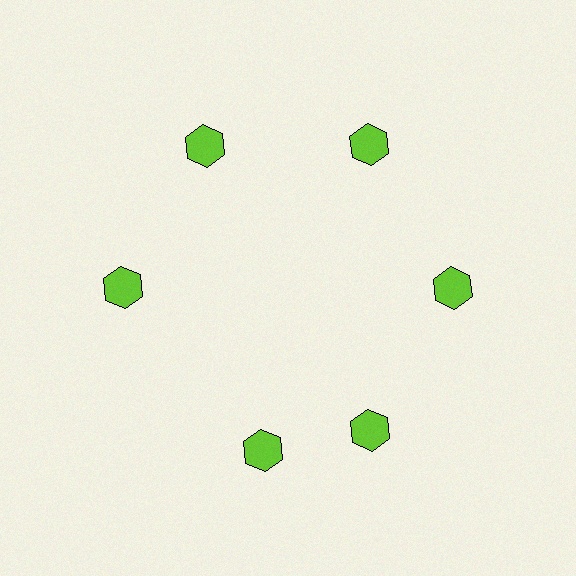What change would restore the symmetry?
The symmetry would be restored by rotating it back into even spacing with its neighbors so that all 6 hexagons sit at equal angles and equal distance from the center.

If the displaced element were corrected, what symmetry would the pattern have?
It would have 6-fold rotational symmetry — the pattern would map onto itself every 60 degrees.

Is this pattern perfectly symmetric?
No. The 6 lime hexagons are arranged in a ring, but one element near the 7 o'clock position is rotated out of alignment along the ring, breaking the 6-fold rotational symmetry.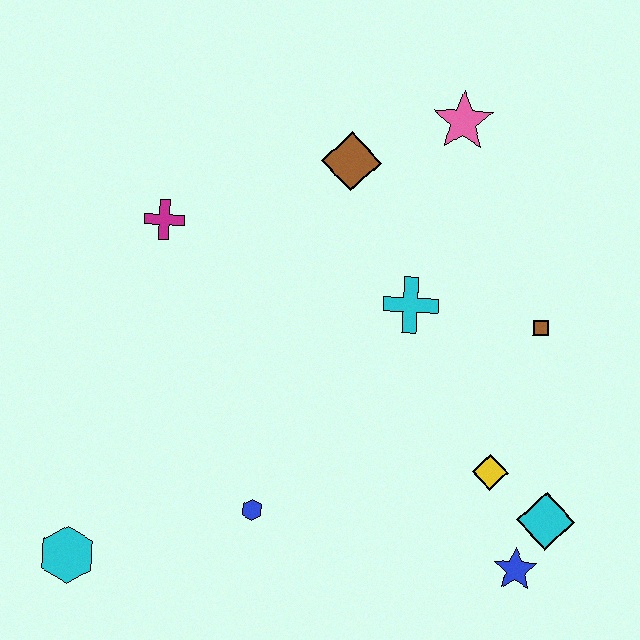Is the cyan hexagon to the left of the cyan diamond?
Yes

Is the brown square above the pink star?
No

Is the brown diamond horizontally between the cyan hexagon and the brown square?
Yes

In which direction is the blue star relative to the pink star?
The blue star is below the pink star.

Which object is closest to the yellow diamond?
The cyan diamond is closest to the yellow diamond.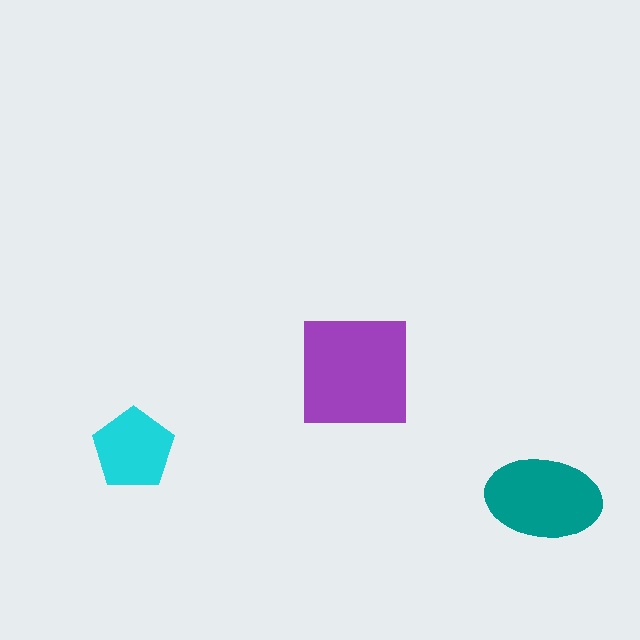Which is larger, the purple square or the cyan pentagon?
The purple square.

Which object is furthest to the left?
The cyan pentagon is leftmost.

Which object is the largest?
The purple square.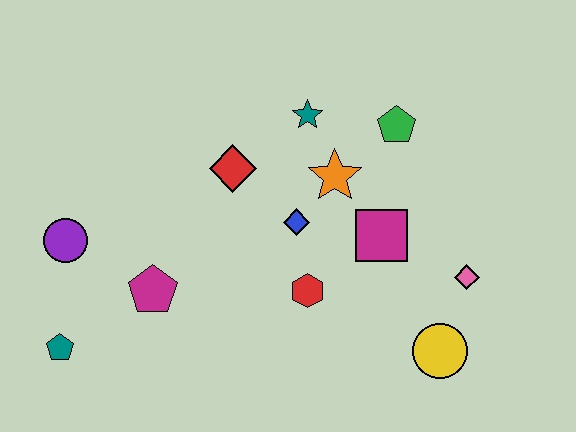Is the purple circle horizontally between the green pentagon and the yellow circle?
No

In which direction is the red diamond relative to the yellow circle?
The red diamond is to the left of the yellow circle.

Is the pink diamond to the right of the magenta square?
Yes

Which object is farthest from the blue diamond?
The teal pentagon is farthest from the blue diamond.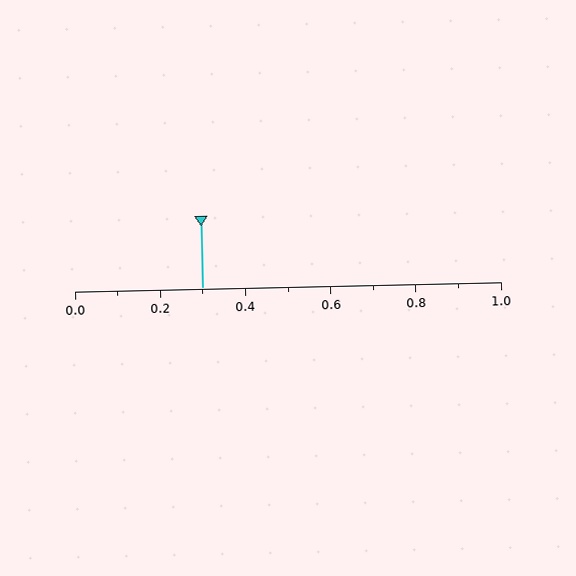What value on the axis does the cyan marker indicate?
The marker indicates approximately 0.3.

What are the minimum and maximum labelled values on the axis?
The axis runs from 0.0 to 1.0.